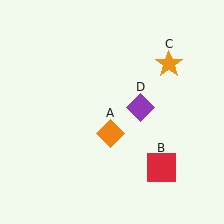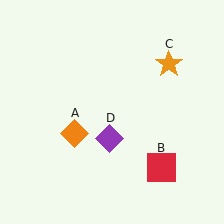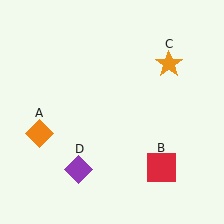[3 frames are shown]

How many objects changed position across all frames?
2 objects changed position: orange diamond (object A), purple diamond (object D).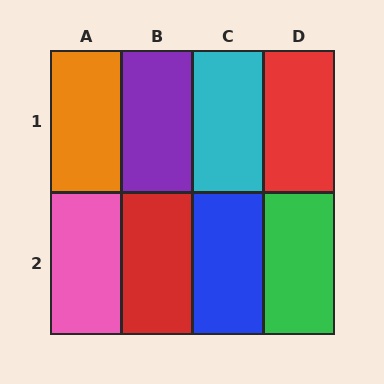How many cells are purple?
1 cell is purple.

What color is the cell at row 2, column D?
Green.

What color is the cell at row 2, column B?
Red.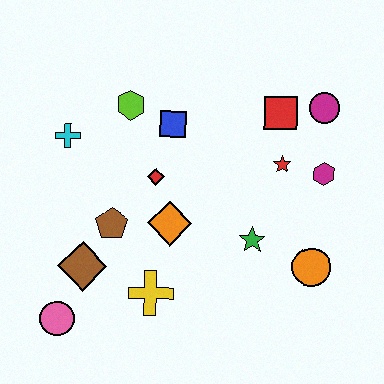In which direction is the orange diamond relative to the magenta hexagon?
The orange diamond is to the left of the magenta hexagon.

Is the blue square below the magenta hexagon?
No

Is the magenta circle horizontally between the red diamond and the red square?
No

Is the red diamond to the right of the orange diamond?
No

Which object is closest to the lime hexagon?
The blue square is closest to the lime hexagon.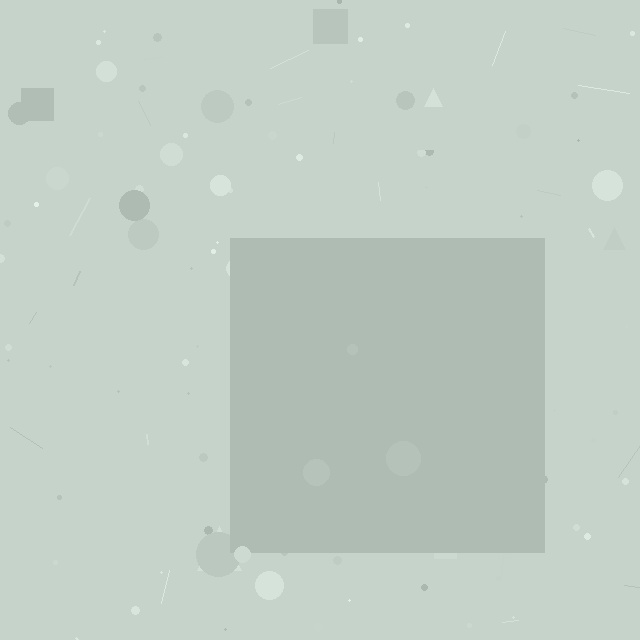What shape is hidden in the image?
A square is hidden in the image.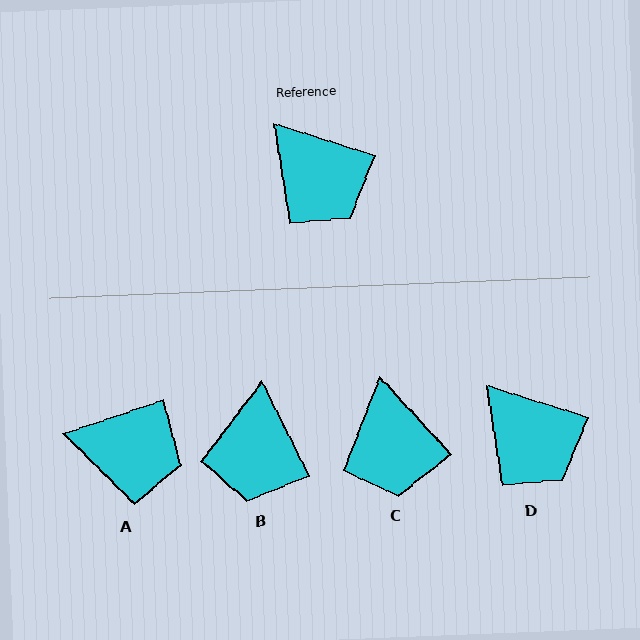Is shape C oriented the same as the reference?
No, it is off by about 30 degrees.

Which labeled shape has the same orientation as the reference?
D.